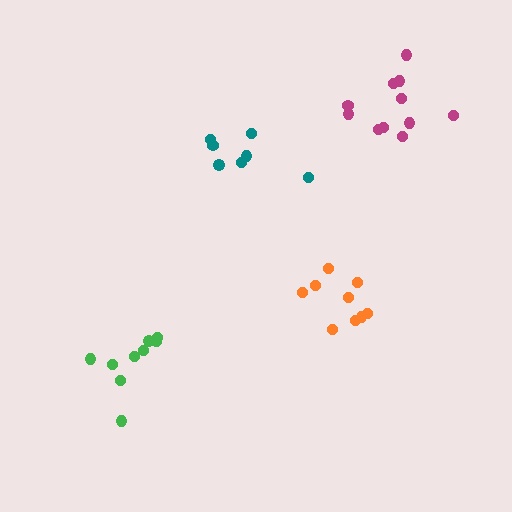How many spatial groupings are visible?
There are 4 spatial groupings.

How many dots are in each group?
Group 1: 9 dots, Group 2: 11 dots, Group 3: 7 dots, Group 4: 9 dots (36 total).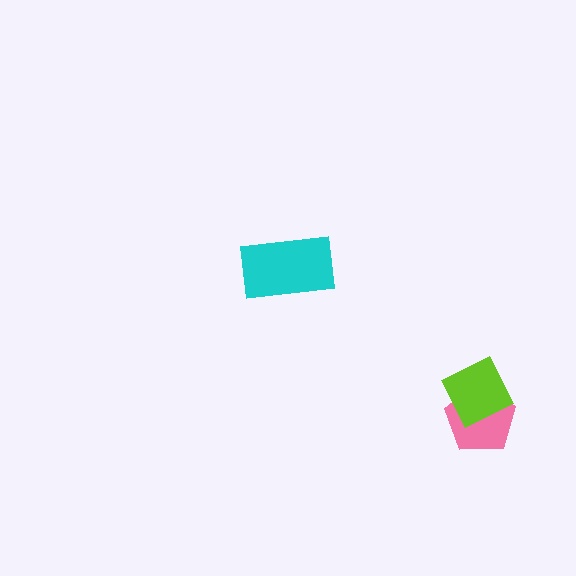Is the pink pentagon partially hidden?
Yes, it is partially covered by another shape.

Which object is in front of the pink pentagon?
The lime diamond is in front of the pink pentagon.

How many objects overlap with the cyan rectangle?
0 objects overlap with the cyan rectangle.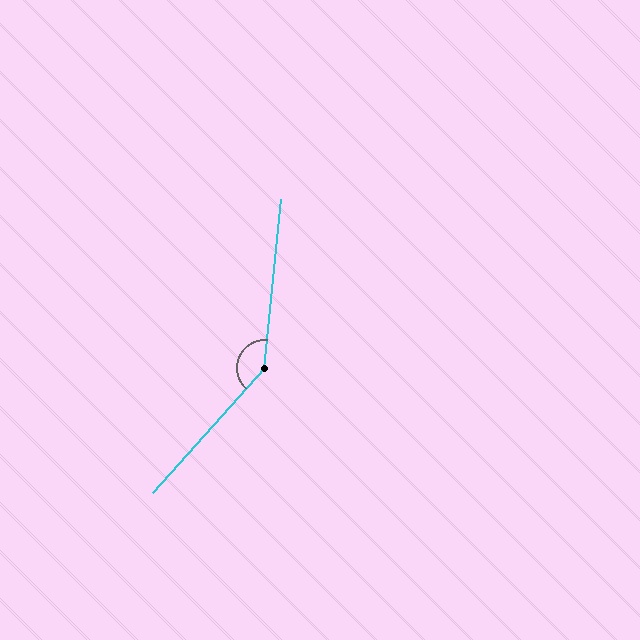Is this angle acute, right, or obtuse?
It is obtuse.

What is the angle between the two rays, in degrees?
Approximately 144 degrees.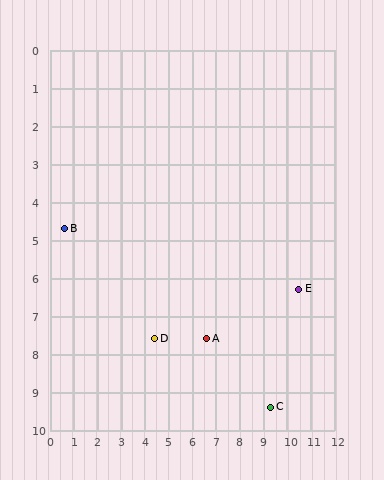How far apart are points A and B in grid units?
Points A and B are about 6.7 grid units apart.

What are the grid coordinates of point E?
Point E is at approximately (10.5, 6.3).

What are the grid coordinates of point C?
Point C is at approximately (9.3, 9.4).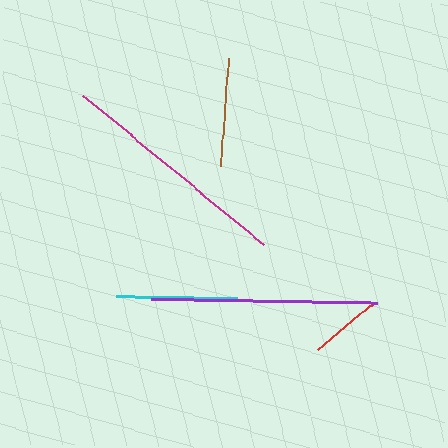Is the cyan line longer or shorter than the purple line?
The purple line is longer than the cyan line.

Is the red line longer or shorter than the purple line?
The purple line is longer than the red line.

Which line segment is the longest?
The magenta line is the longest at approximately 234 pixels.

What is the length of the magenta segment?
The magenta segment is approximately 234 pixels long.